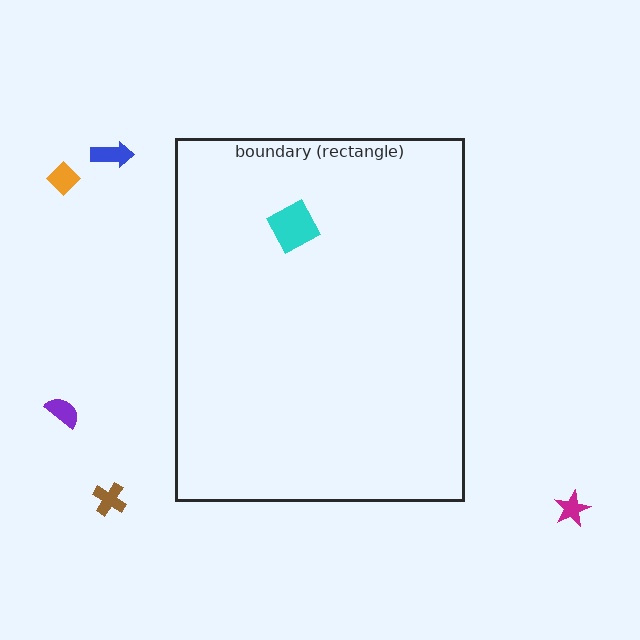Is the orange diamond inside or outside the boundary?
Outside.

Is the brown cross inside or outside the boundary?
Outside.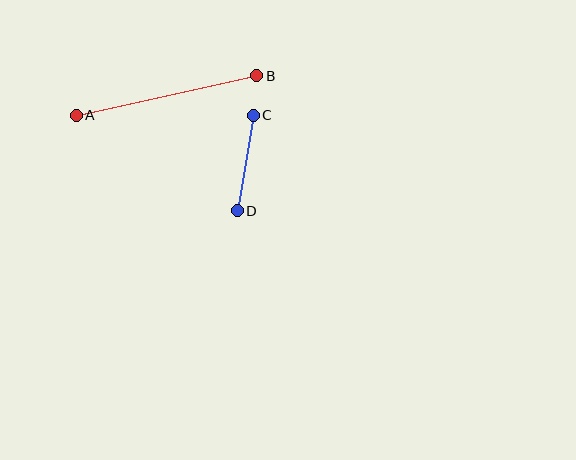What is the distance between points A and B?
The distance is approximately 185 pixels.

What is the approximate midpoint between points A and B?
The midpoint is at approximately (167, 95) pixels.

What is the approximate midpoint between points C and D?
The midpoint is at approximately (245, 163) pixels.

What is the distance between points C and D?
The distance is approximately 96 pixels.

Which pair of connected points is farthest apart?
Points A and B are farthest apart.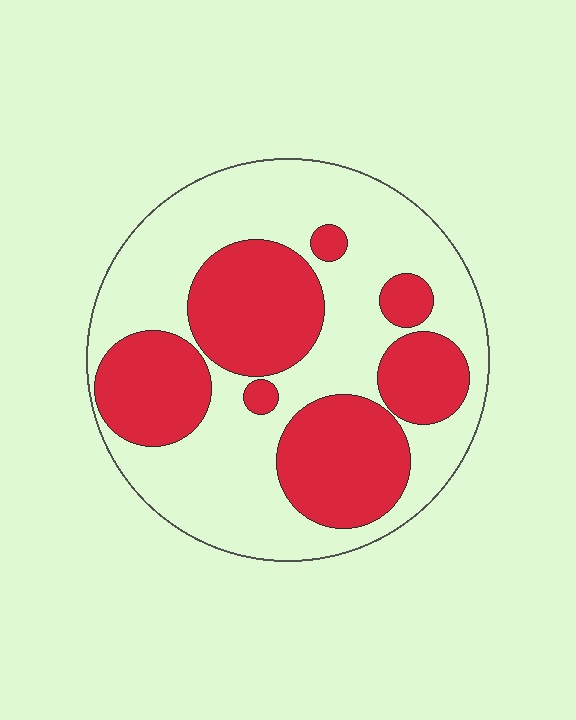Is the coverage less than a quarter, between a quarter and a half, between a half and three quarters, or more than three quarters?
Between a quarter and a half.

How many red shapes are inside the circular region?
7.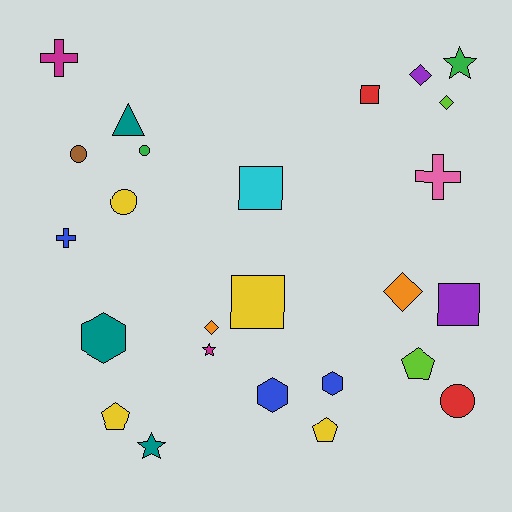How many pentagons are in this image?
There are 3 pentagons.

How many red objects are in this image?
There are 2 red objects.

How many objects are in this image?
There are 25 objects.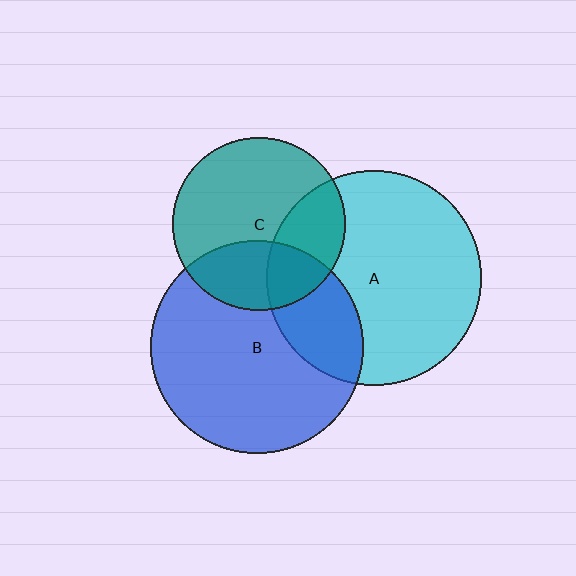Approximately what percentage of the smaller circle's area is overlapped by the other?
Approximately 30%.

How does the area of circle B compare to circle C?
Approximately 1.5 times.